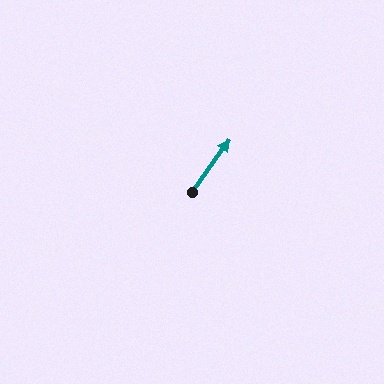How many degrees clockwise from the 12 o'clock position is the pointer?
Approximately 35 degrees.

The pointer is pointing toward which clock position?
Roughly 1 o'clock.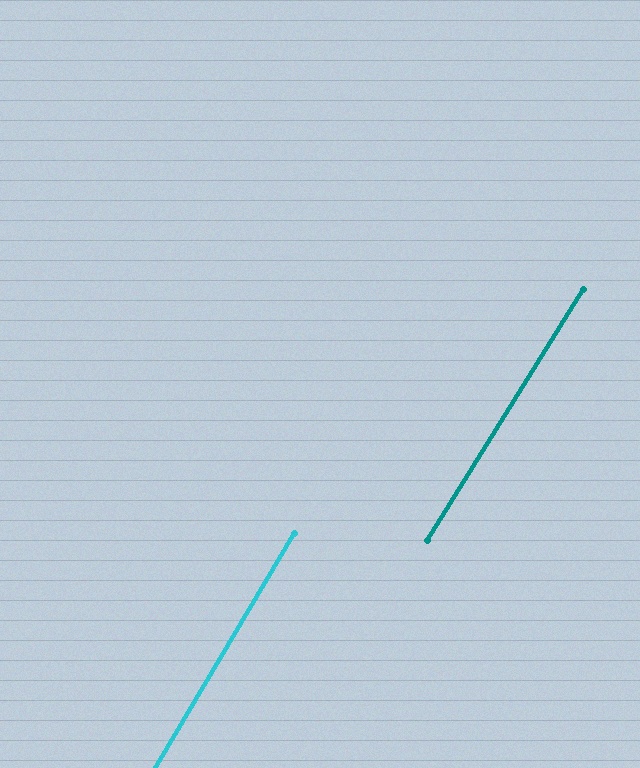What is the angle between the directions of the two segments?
Approximately 1 degree.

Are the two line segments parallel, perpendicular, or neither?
Parallel — their directions differ by only 1.3°.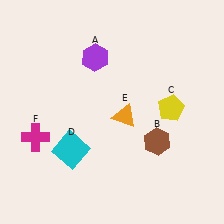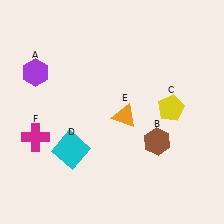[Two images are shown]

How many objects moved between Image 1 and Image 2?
1 object moved between the two images.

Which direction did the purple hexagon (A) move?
The purple hexagon (A) moved left.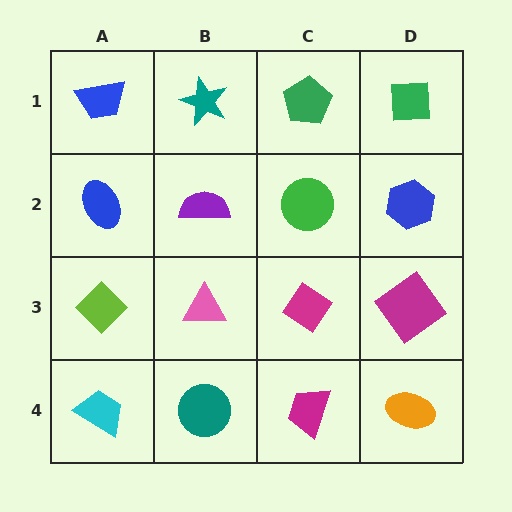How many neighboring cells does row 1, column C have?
3.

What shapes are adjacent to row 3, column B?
A purple semicircle (row 2, column B), a teal circle (row 4, column B), a lime diamond (row 3, column A), a magenta diamond (row 3, column C).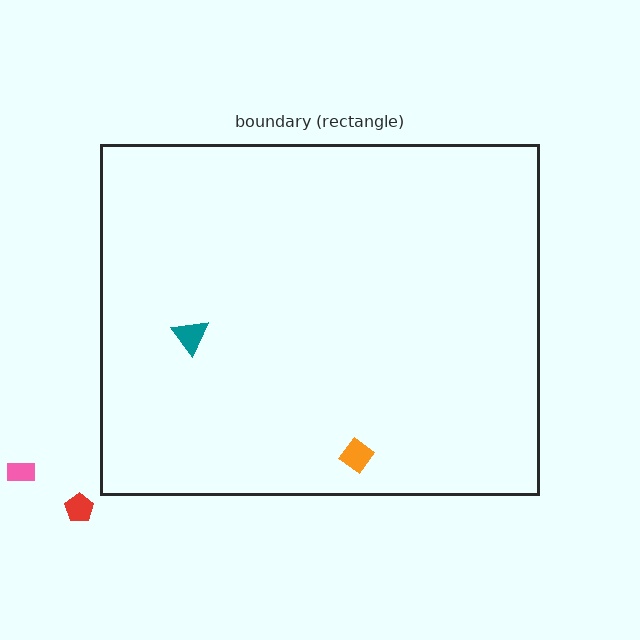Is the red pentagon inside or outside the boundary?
Outside.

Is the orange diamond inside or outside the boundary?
Inside.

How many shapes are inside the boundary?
2 inside, 2 outside.